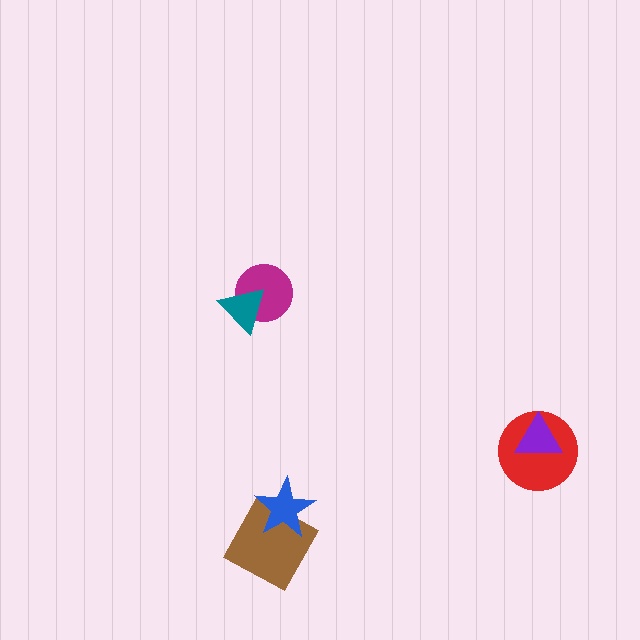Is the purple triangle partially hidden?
No, no other shape covers it.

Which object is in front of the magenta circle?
The teal triangle is in front of the magenta circle.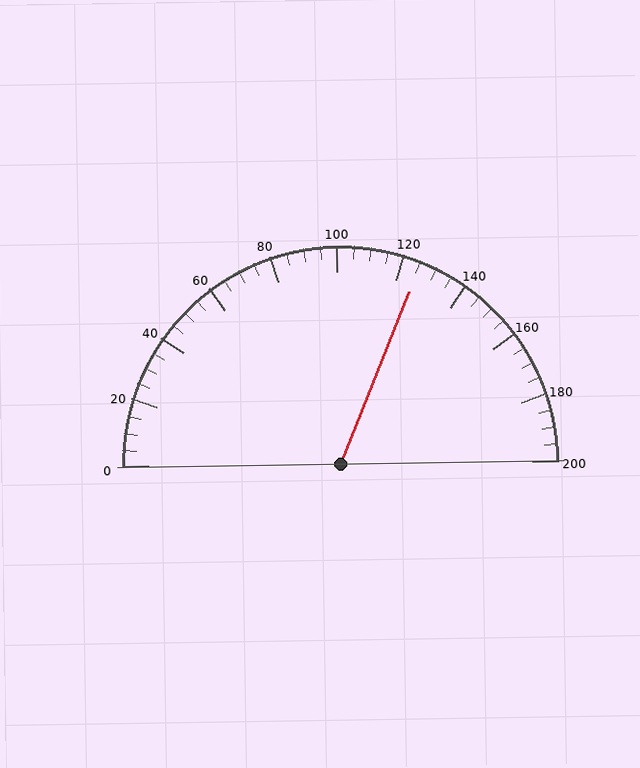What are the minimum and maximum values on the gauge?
The gauge ranges from 0 to 200.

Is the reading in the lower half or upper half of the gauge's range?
The reading is in the upper half of the range (0 to 200).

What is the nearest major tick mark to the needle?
The nearest major tick mark is 120.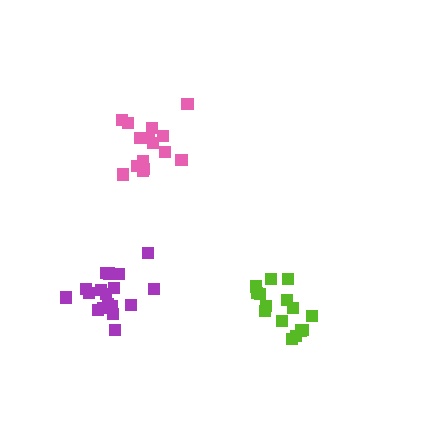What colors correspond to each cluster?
The clusters are colored: pink, purple, lime.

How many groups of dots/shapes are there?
There are 3 groups.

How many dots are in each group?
Group 1: 15 dots, Group 2: 18 dots, Group 3: 15 dots (48 total).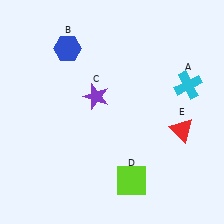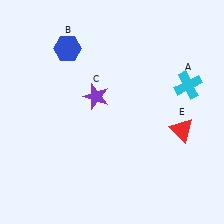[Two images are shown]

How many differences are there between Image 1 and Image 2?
There is 1 difference between the two images.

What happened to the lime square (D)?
The lime square (D) was removed in Image 2. It was in the bottom-right area of Image 1.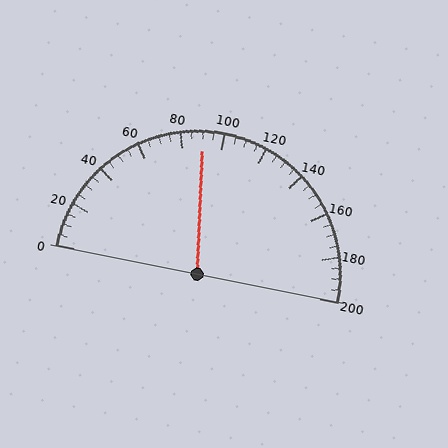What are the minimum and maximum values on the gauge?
The gauge ranges from 0 to 200.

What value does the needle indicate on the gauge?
The needle indicates approximately 90.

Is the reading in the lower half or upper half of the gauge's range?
The reading is in the lower half of the range (0 to 200).